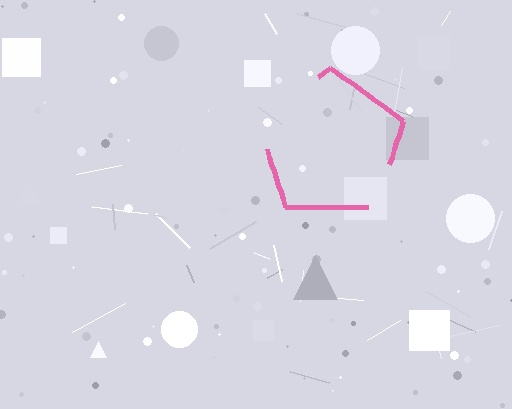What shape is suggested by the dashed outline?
The dashed outline suggests a pentagon.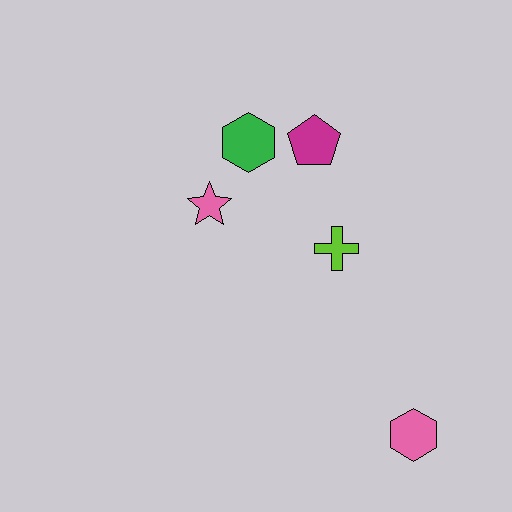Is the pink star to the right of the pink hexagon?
No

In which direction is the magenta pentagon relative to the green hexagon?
The magenta pentagon is to the right of the green hexagon.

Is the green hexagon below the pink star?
No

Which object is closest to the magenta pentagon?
The green hexagon is closest to the magenta pentagon.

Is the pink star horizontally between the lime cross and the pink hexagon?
No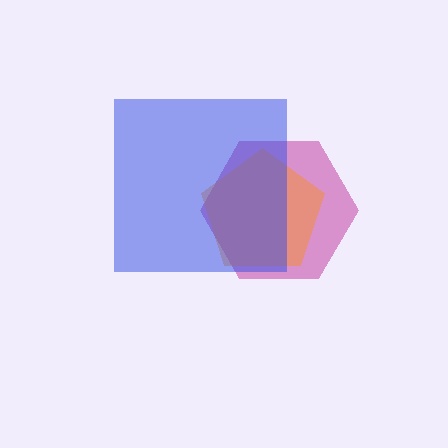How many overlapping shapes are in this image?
There are 3 overlapping shapes in the image.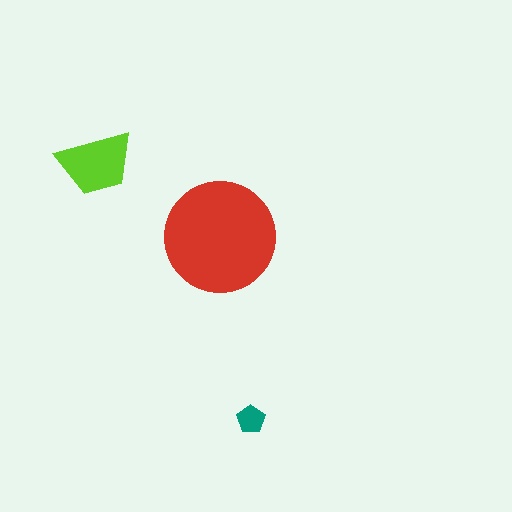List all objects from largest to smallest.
The red circle, the lime trapezoid, the teal pentagon.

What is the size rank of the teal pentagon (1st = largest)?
3rd.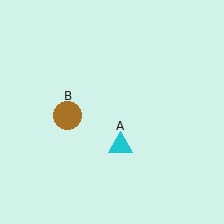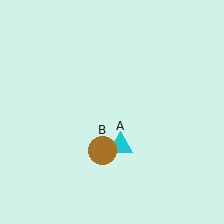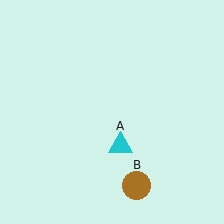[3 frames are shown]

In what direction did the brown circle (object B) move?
The brown circle (object B) moved down and to the right.